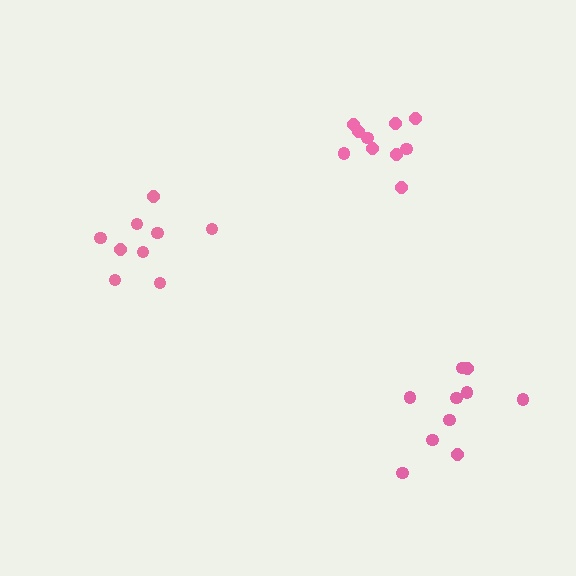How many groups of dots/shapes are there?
There are 3 groups.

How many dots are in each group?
Group 1: 10 dots, Group 2: 10 dots, Group 3: 9 dots (29 total).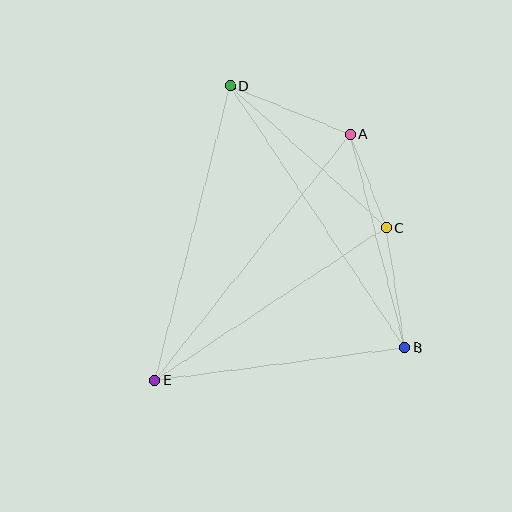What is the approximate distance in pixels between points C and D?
The distance between C and D is approximately 211 pixels.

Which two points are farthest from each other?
Points B and D are farthest from each other.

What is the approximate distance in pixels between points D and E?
The distance between D and E is approximately 304 pixels.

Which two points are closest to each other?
Points A and C are closest to each other.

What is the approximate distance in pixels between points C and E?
The distance between C and E is approximately 277 pixels.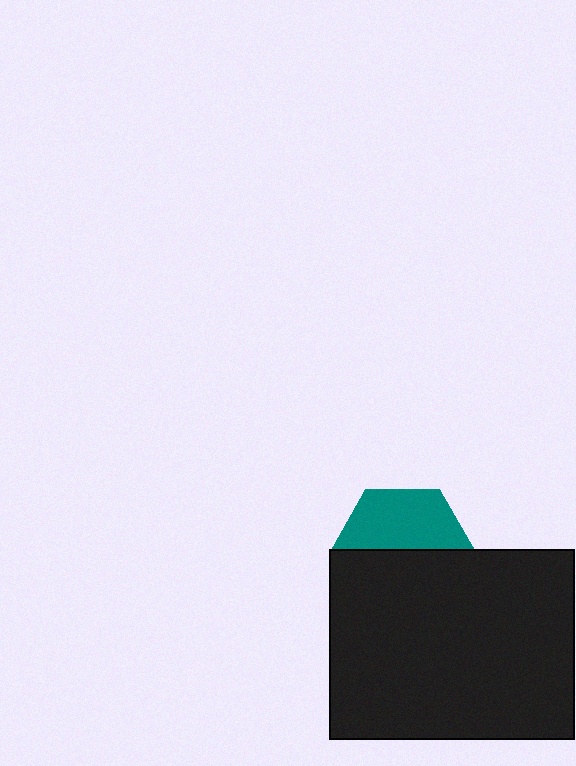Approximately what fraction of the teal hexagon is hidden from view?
Roughly 54% of the teal hexagon is hidden behind the black rectangle.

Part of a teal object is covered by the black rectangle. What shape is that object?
It is a hexagon.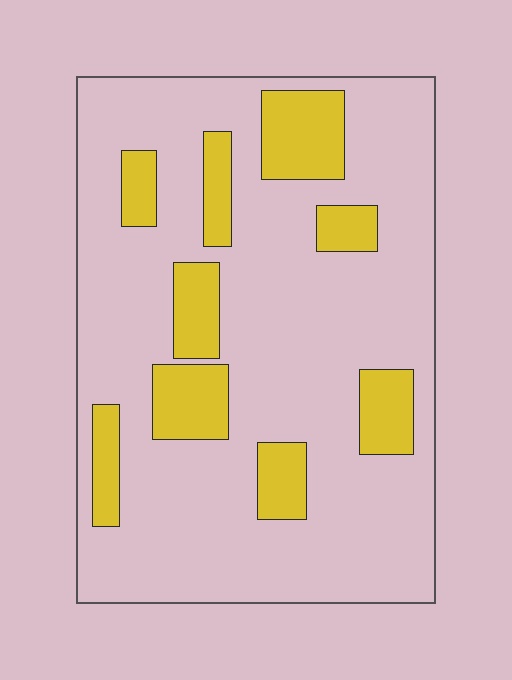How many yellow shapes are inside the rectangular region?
9.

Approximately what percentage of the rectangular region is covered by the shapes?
Approximately 20%.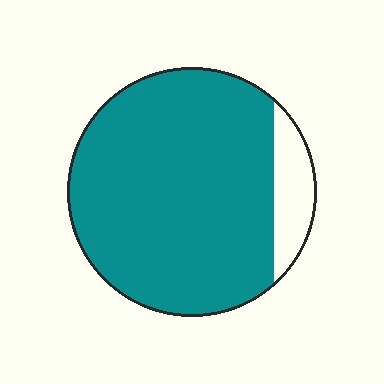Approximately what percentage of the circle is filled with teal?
Approximately 90%.